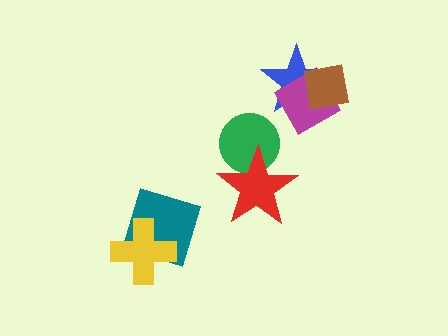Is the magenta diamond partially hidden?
Yes, it is partially covered by another shape.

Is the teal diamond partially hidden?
Yes, it is partially covered by another shape.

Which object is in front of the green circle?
The red star is in front of the green circle.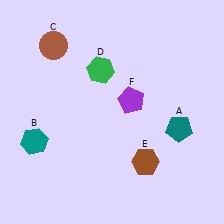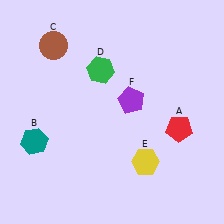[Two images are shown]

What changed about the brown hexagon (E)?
In Image 1, E is brown. In Image 2, it changed to yellow.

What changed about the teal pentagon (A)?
In Image 1, A is teal. In Image 2, it changed to red.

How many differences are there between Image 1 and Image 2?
There are 2 differences between the two images.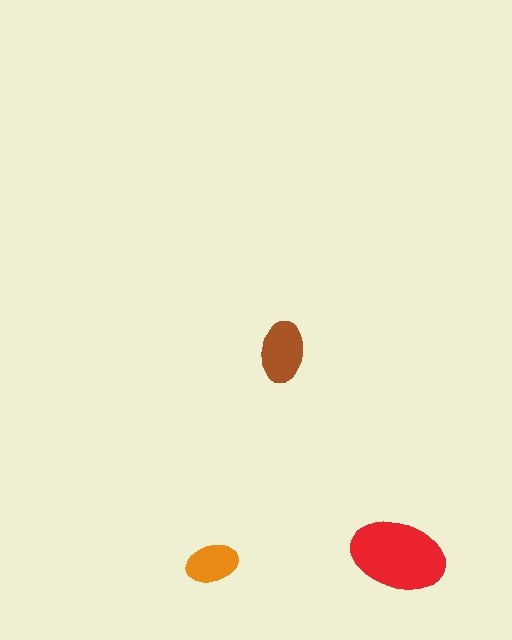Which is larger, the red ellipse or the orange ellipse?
The red one.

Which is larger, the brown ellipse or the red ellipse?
The red one.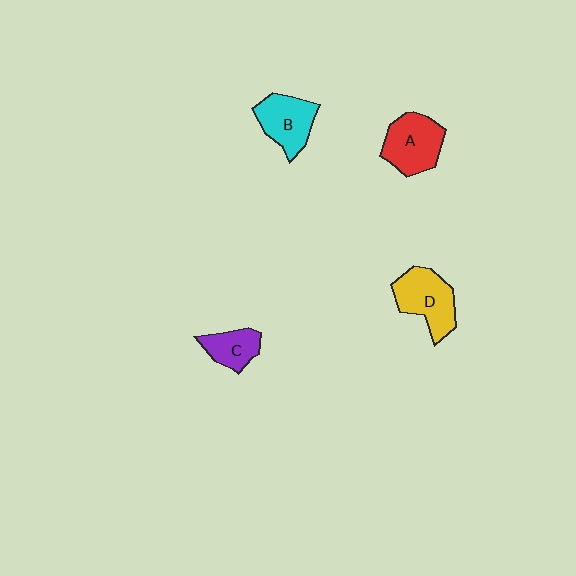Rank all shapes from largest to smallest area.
From largest to smallest: D (yellow), A (red), B (cyan), C (purple).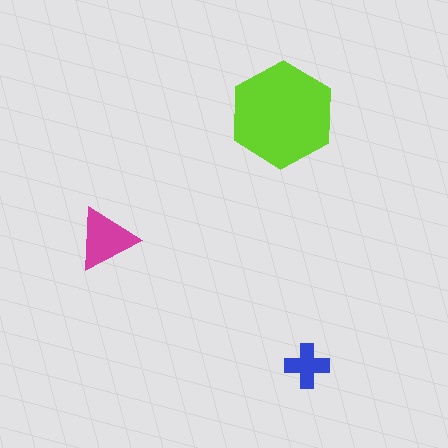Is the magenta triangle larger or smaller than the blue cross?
Larger.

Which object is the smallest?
The blue cross.